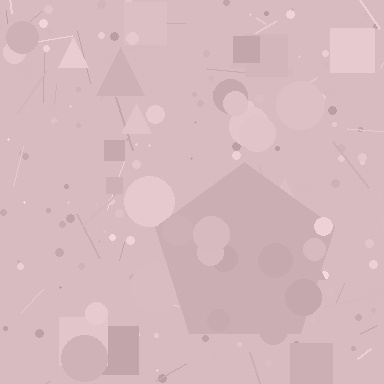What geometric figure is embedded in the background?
A pentagon is embedded in the background.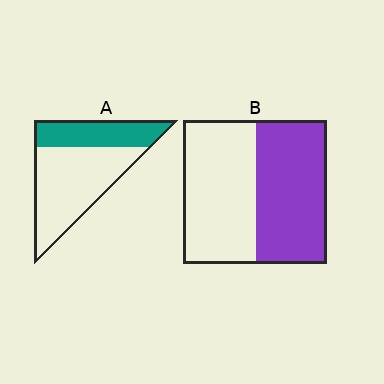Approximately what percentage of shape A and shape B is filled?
A is approximately 35% and B is approximately 50%.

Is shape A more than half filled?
No.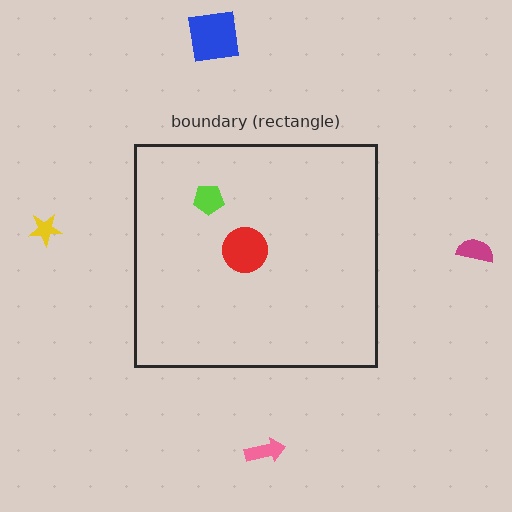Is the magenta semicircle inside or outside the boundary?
Outside.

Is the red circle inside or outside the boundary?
Inside.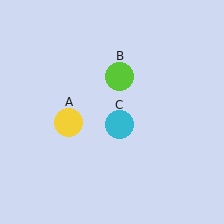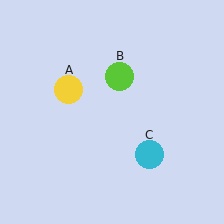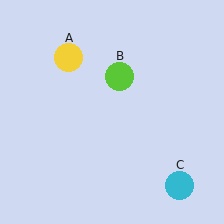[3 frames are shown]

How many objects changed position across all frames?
2 objects changed position: yellow circle (object A), cyan circle (object C).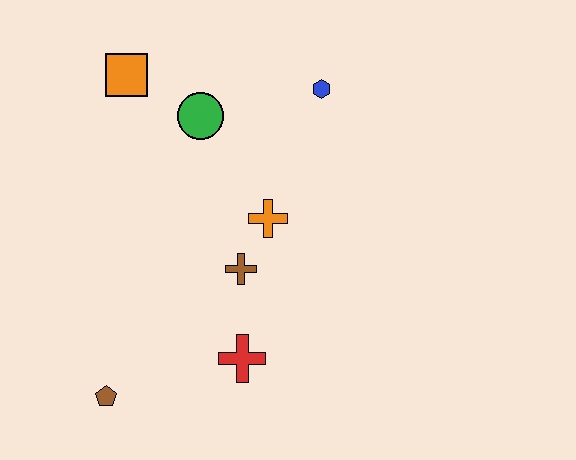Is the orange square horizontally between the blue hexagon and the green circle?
No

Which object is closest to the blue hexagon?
The green circle is closest to the blue hexagon.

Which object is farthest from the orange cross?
The brown pentagon is farthest from the orange cross.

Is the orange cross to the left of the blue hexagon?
Yes